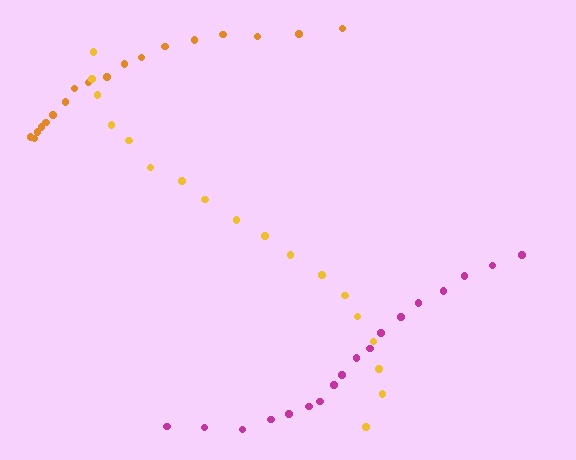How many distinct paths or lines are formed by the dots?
There are 3 distinct paths.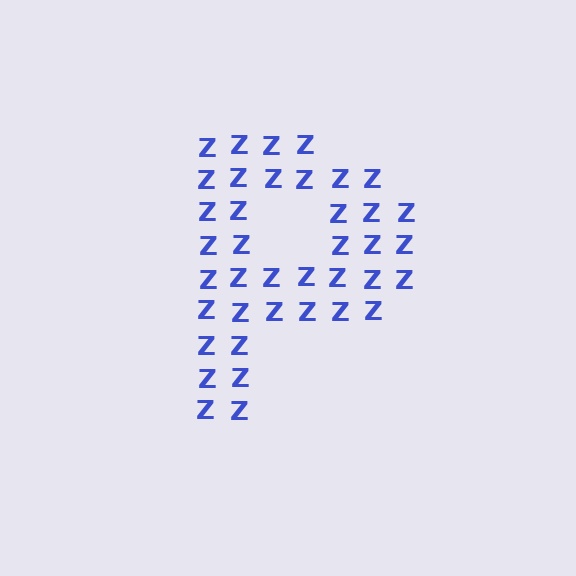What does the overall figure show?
The overall figure shows the letter P.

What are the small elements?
The small elements are letter Z's.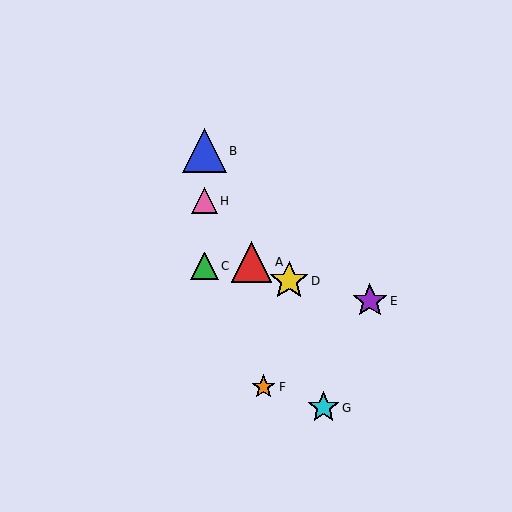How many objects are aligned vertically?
3 objects (B, C, H) are aligned vertically.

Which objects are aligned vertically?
Objects B, C, H are aligned vertically.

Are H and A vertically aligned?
No, H is at x≈204 and A is at x≈252.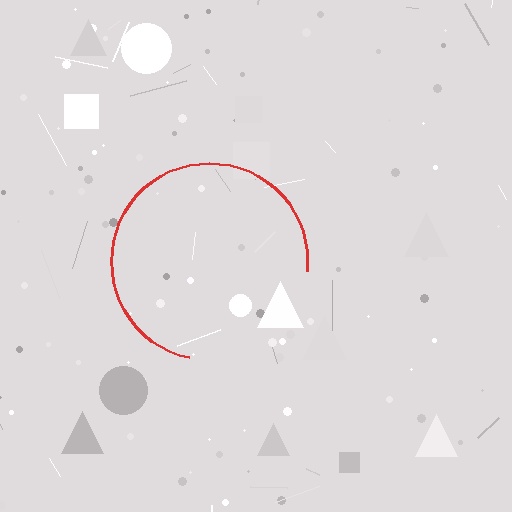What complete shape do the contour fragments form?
The contour fragments form a circle.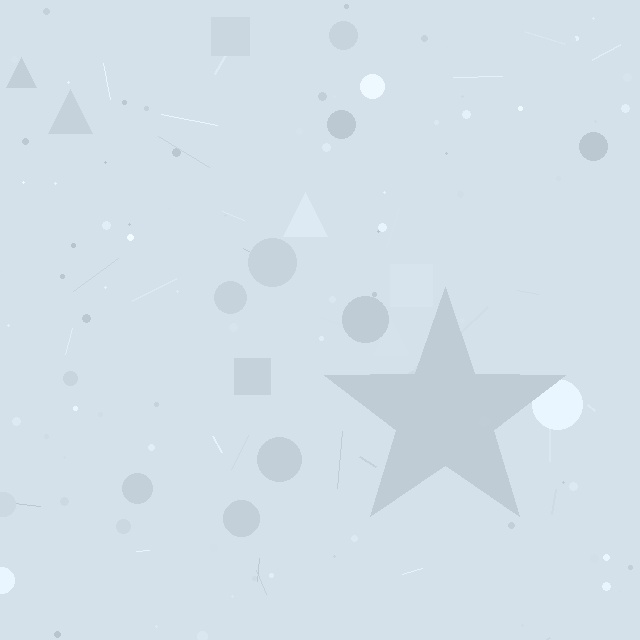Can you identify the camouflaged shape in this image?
The camouflaged shape is a star.